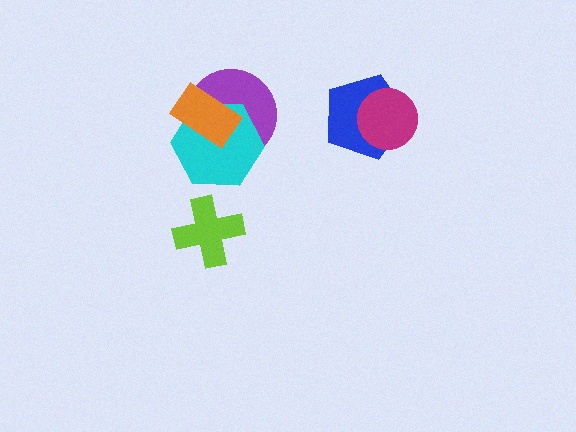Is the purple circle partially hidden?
Yes, it is partially covered by another shape.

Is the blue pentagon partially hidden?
Yes, it is partially covered by another shape.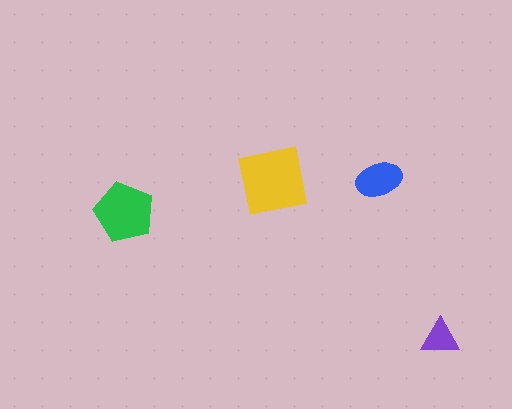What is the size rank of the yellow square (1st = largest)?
1st.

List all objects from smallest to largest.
The purple triangle, the blue ellipse, the green pentagon, the yellow square.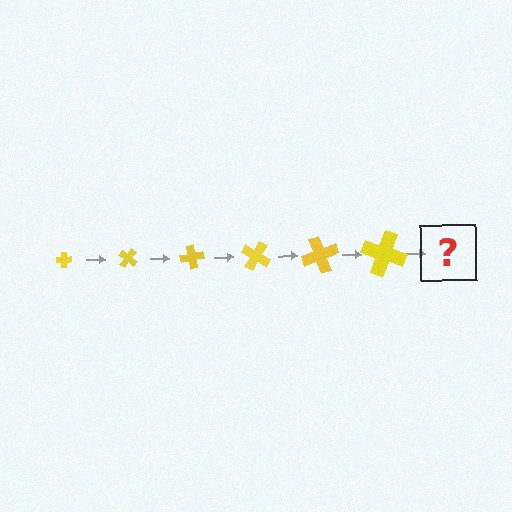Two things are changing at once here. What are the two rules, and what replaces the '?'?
The two rules are that the cross grows larger each step and it rotates 40 degrees each step. The '?' should be a cross, larger than the previous one and rotated 240 degrees from the start.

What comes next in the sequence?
The next element should be a cross, larger than the previous one and rotated 240 degrees from the start.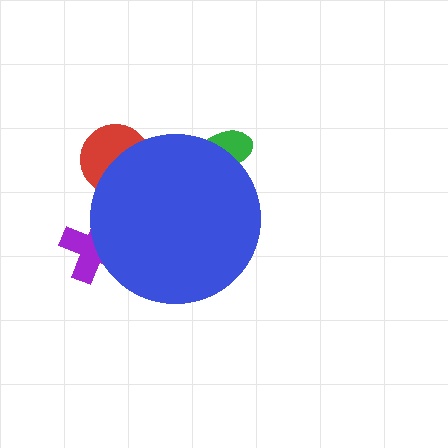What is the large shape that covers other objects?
A blue circle.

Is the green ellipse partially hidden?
Yes, the green ellipse is partially hidden behind the blue circle.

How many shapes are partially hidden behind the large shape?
3 shapes are partially hidden.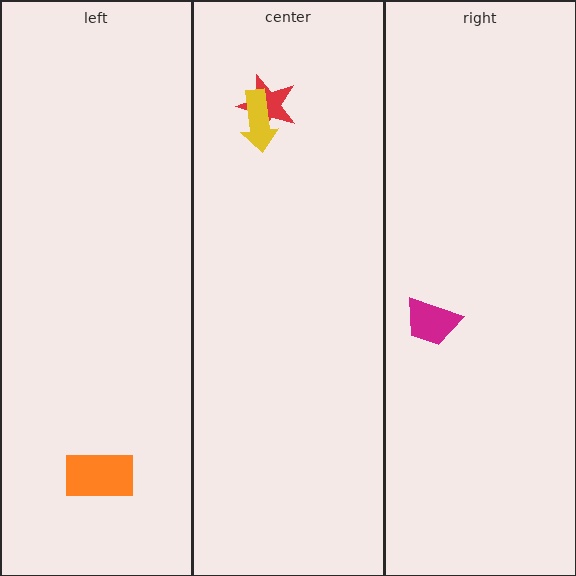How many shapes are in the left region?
1.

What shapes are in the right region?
The magenta trapezoid.